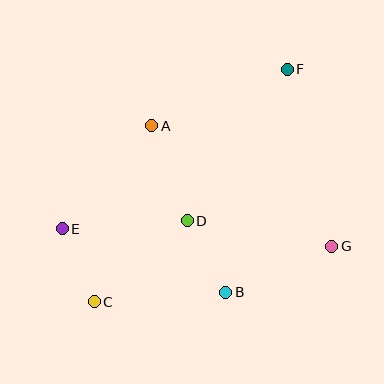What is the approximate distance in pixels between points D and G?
The distance between D and G is approximately 147 pixels.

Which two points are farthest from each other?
Points C and F are farthest from each other.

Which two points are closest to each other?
Points C and E are closest to each other.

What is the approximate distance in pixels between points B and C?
The distance between B and C is approximately 132 pixels.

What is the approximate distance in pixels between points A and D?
The distance between A and D is approximately 101 pixels.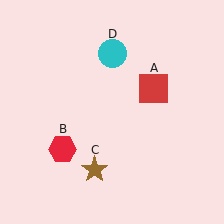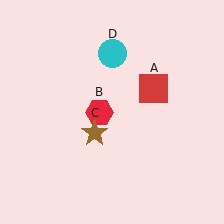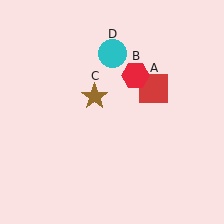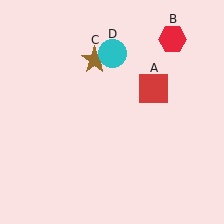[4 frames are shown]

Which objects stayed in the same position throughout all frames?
Red square (object A) and cyan circle (object D) remained stationary.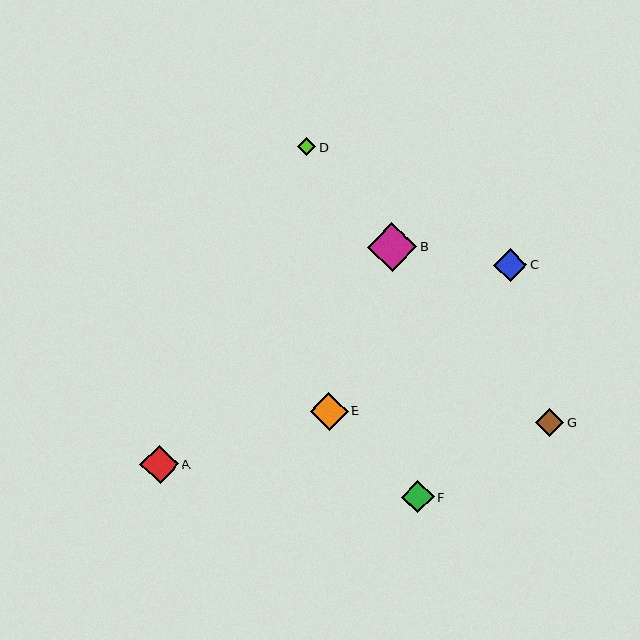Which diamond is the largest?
Diamond B is the largest with a size of approximately 49 pixels.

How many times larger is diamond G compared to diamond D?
Diamond G is approximately 1.5 times the size of diamond D.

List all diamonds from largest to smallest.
From largest to smallest: B, E, A, C, F, G, D.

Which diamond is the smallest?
Diamond D is the smallest with a size of approximately 18 pixels.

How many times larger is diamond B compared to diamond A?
Diamond B is approximately 1.3 times the size of diamond A.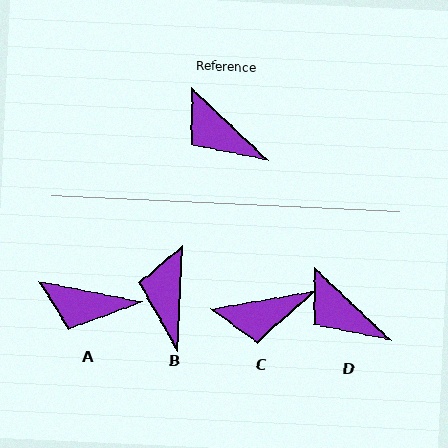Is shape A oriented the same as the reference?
No, it is off by about 32 degrees.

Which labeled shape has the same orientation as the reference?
D.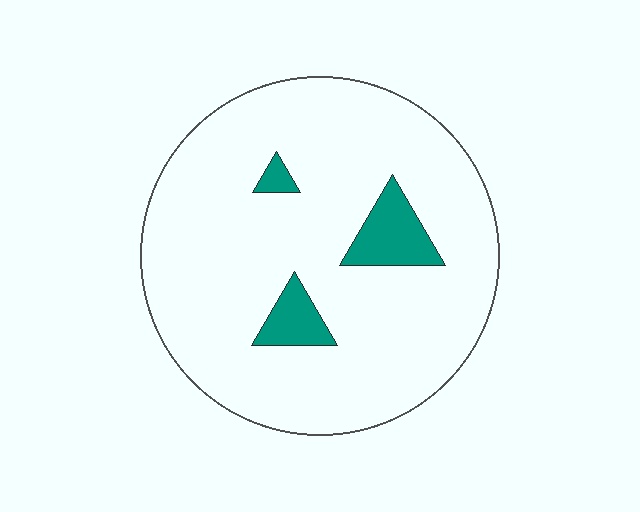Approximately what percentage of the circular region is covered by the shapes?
Approximately 10%.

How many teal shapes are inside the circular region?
3.